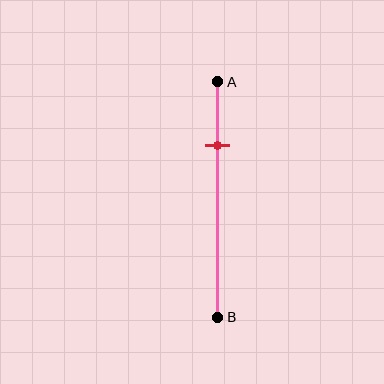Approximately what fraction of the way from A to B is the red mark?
The red mark is approximately 25% of the way from A to B.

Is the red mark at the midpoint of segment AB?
No, the mark is at about 25% from A, not at the 50% midpoint.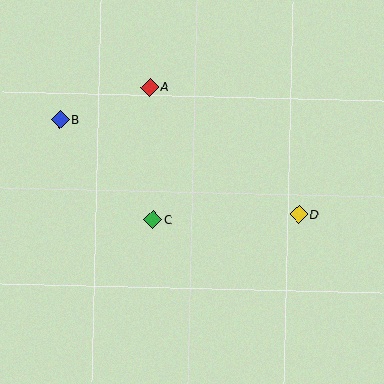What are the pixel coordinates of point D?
Point D is at (299, 214).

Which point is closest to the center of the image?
Point C at (153, 220) is closest to the center.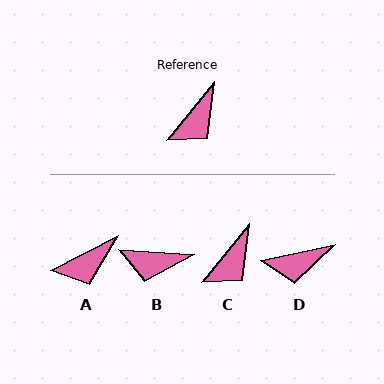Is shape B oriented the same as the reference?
No, it is off by about 55 degrees.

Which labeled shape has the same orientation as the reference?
C.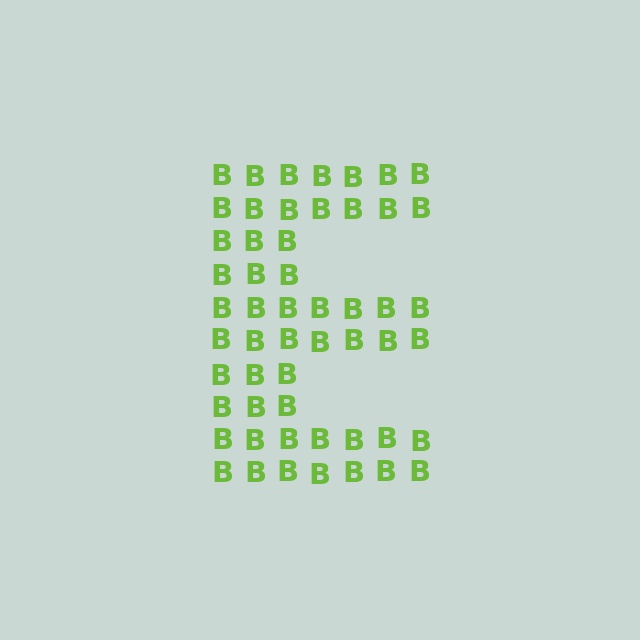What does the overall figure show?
The overall figure shows the letter E.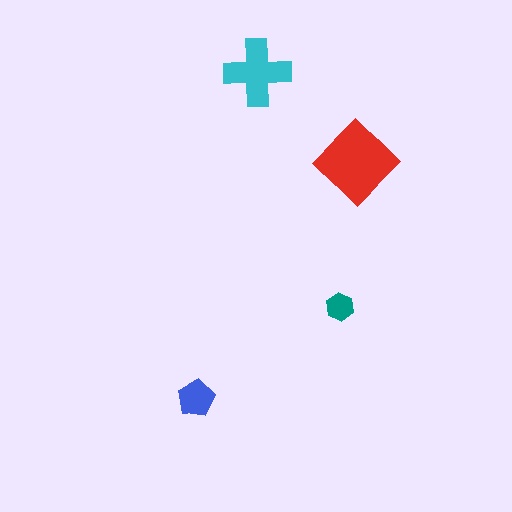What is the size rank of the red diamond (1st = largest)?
1st.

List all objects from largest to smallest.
The red diamond, the cyan cross, the blue pentagon, the teal hexagon.